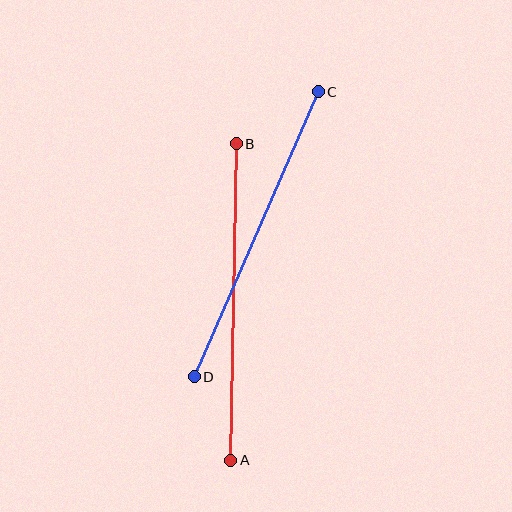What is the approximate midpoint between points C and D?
The midpoint is at approximately (256, 234) pixels.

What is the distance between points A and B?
The distance is approximately 317 pixels.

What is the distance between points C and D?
The distance is approximately 311 pixels.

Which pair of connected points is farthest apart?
Points A and B are farthest apart.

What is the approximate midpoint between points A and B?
The midpoint is at approximately (234, 302) pixels.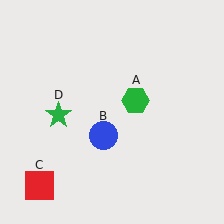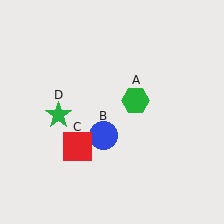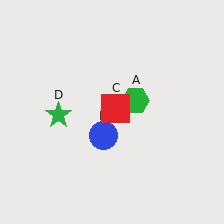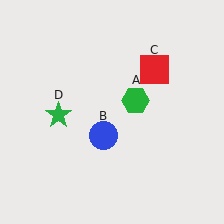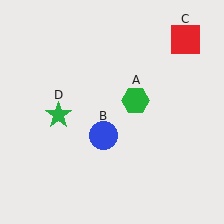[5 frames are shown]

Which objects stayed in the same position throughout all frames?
Green hexagon (object A) and blue circle (object B) and green star (object D) remained stationary.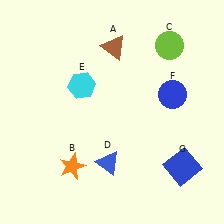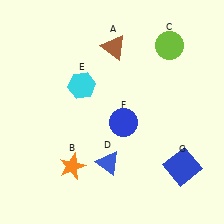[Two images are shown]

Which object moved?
The blue circle (F) moved left.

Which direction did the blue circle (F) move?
The blue circle (F) moved left.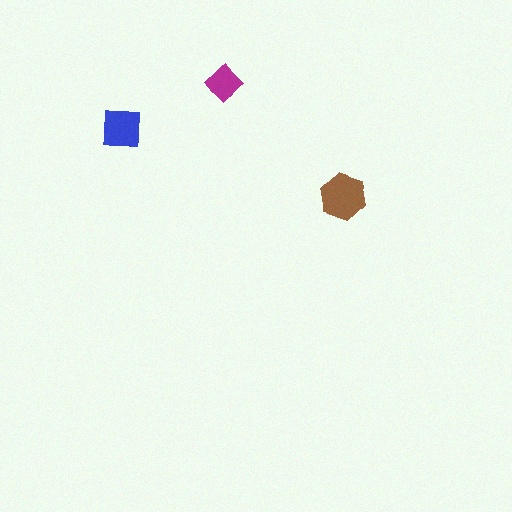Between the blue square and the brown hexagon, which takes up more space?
The brown hexagon.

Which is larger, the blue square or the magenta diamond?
The blue square.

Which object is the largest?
The brown hexagon.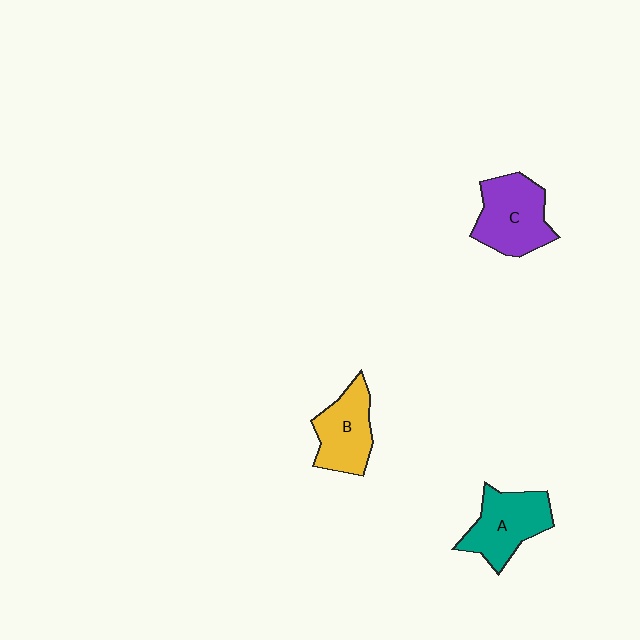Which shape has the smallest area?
Shape B (yellow).